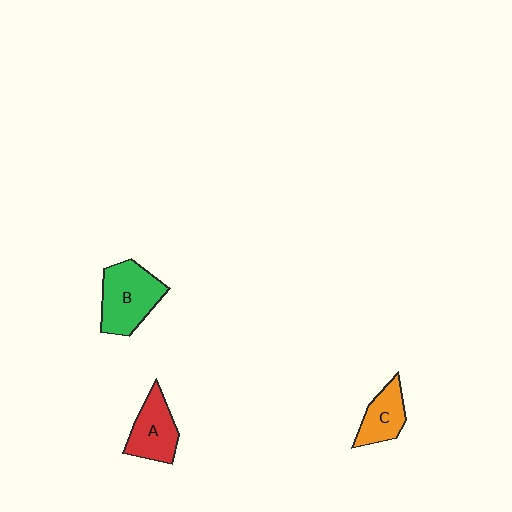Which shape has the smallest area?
Shape C (orange).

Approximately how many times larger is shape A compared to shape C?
Approximately 1.2 times.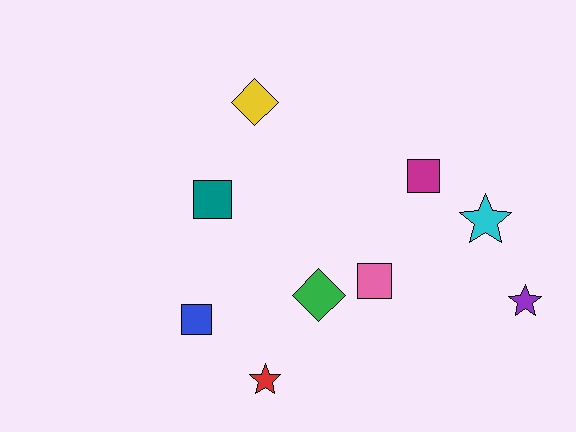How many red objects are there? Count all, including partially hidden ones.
There is 1 red object.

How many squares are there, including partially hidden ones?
There are 4 squares.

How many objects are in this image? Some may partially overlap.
There are 9 objects.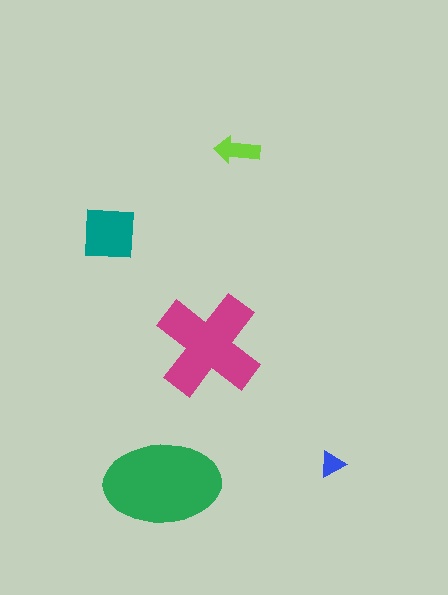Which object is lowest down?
The green ellipse is bottommost.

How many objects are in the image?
There are 5 objects in the image.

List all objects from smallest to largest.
The blue triangle, the lime arrow, the teal square, the magenta cross, the green ellipse.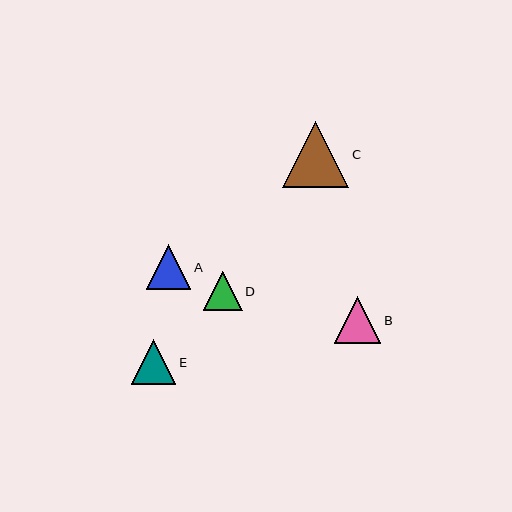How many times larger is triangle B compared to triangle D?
Triangle B is approximately 1.2 times the size of triangle D.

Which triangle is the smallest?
Triangle D is the smallest with a size of approximately 39 pixels.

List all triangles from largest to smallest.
From largest to smallest: C, B, A, E, D.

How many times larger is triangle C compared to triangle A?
Triangle C is approximately 1.5 times the size of triangle A.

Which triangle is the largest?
Triangle C is the largest with a size of approximately 66 pixels.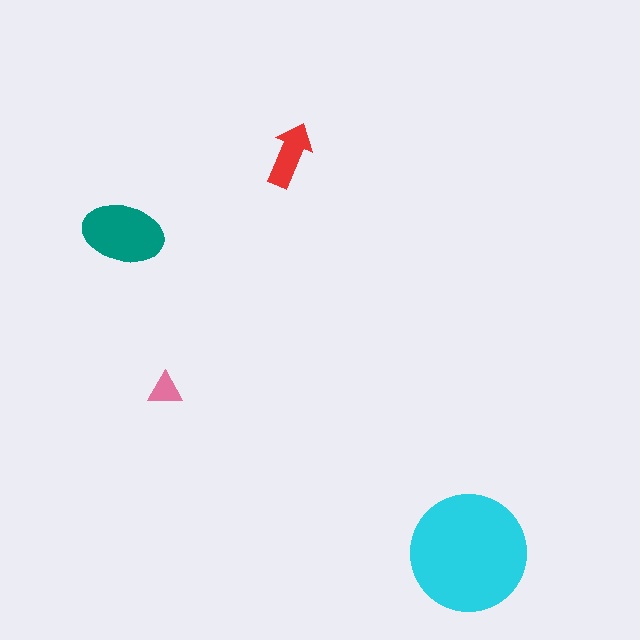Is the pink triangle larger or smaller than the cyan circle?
Smaller.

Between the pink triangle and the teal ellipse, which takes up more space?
The teal ellipse.